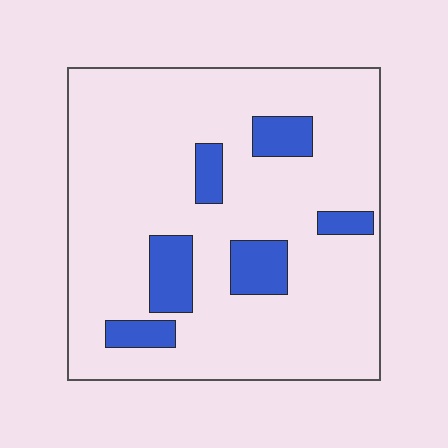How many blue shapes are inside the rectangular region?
6.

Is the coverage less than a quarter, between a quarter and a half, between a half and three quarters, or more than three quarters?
Less than a quarter.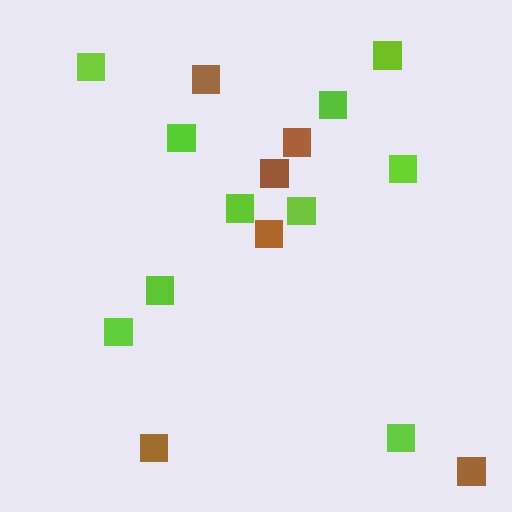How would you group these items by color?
There are 2 groups: one group of brown squares (6) and one group of lime squares (10).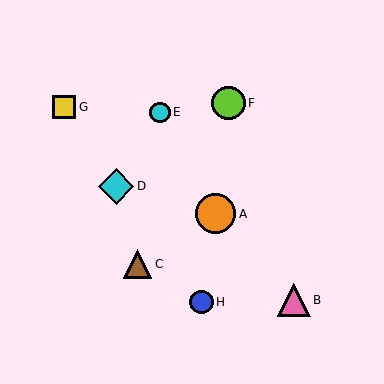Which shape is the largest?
The orange circle (labeled A) is the largest.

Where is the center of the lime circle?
The center of the lime circle is at (228, 103).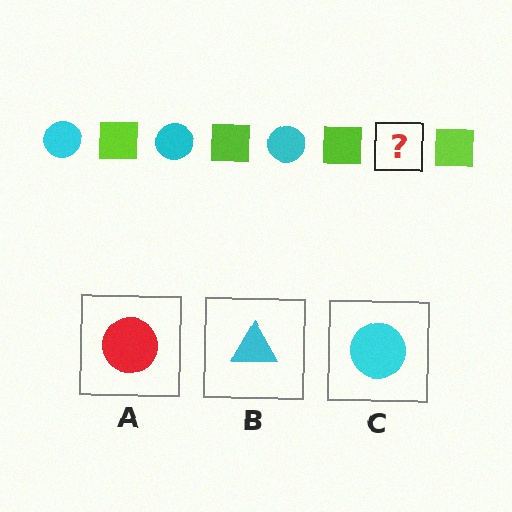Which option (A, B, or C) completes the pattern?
C.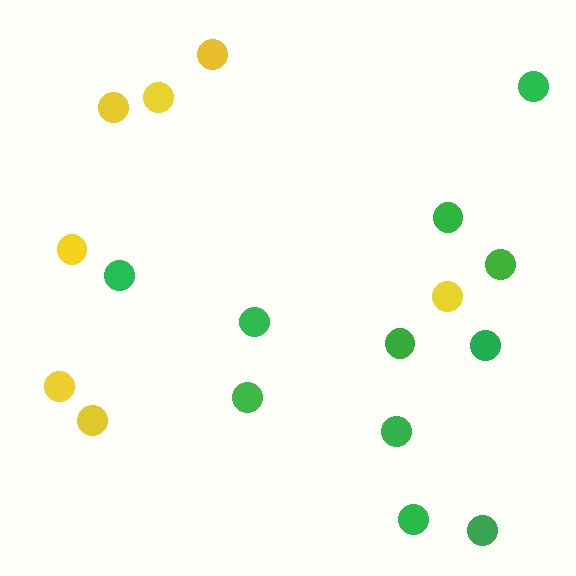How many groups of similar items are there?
There are 2 groups: one group of yellow circles (7) and one group of green circles (11).